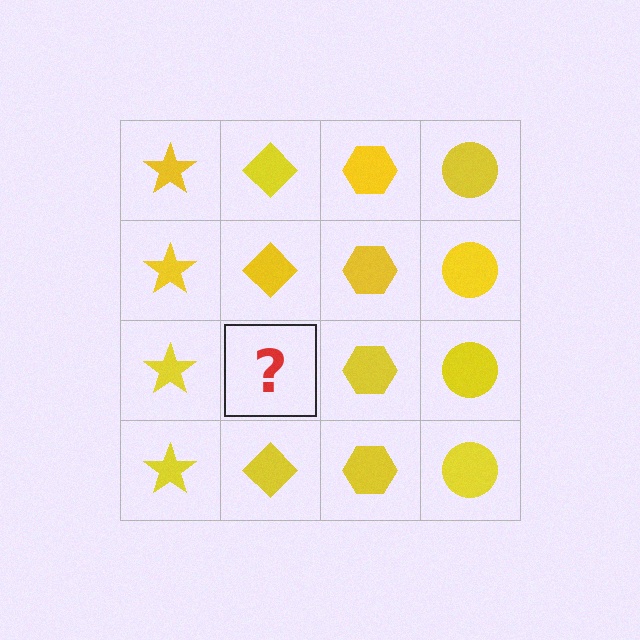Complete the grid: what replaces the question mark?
The question mark should be replaced with a yellow diamond.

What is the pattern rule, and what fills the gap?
The rule is that each column has a consistent shape. The gap should be filled with a yellow diamond.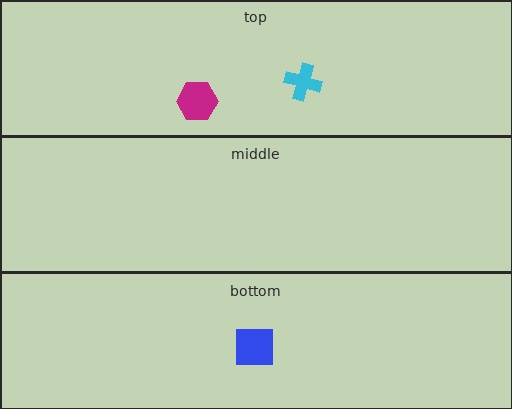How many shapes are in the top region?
2.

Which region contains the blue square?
The bottom region.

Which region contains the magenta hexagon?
The top region.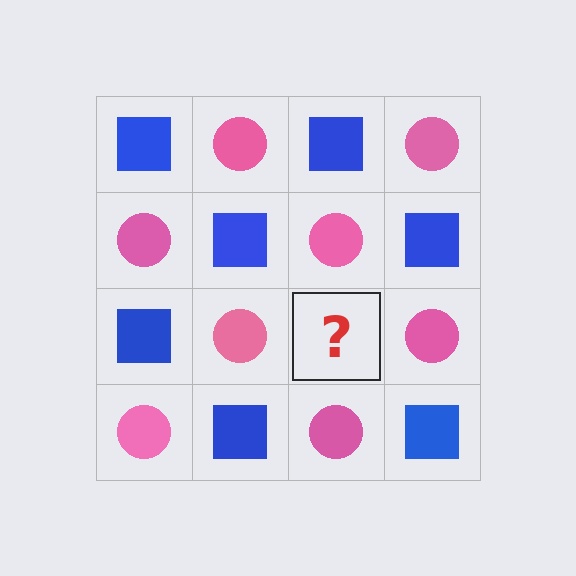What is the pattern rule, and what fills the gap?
The rule is that it alternates blue square and pink circle in a checkerboard pattern. The gap should be filled with a blue square.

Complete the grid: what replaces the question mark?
The question mark should be replaced with a blue square.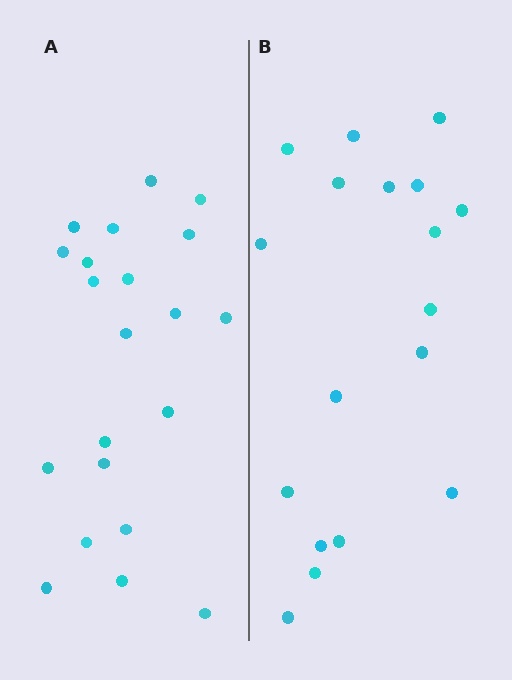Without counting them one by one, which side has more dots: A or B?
Region A (the left region) has more dots.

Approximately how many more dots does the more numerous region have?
Region A has just a few more — roughly 2 or 3 more dots than region B.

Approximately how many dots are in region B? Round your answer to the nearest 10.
About 20 dots. (The exact count is 18, which rounds to 20.)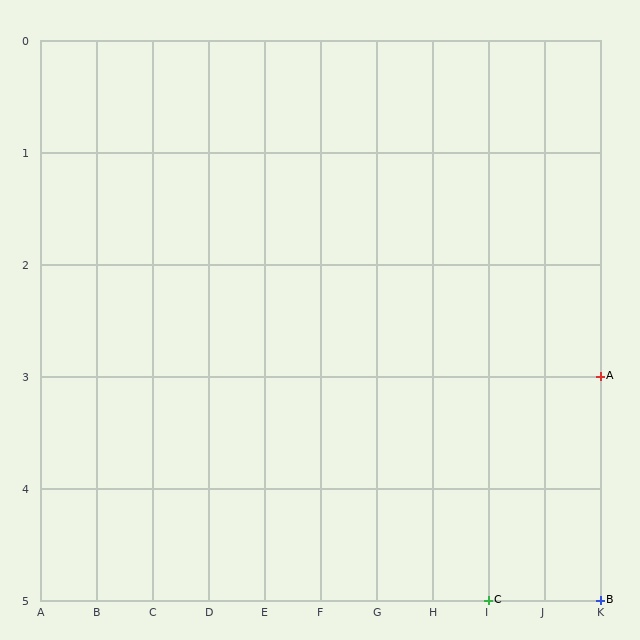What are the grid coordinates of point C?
Point C is at grid coordinates (I, 5).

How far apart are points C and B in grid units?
Points C and B are 2 columns apart.